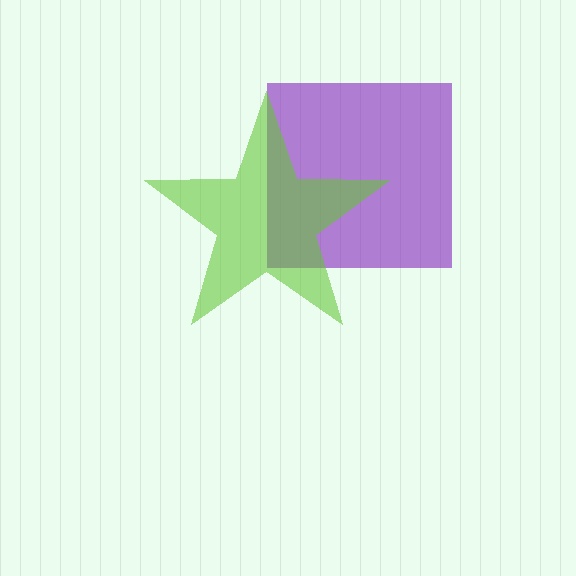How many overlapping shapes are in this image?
There are 2 overlapping shapes in the image.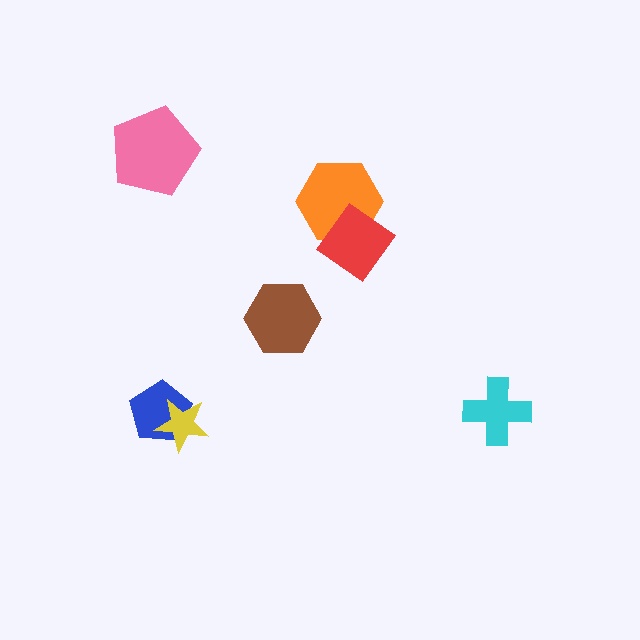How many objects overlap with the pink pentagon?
0 objects overlap with the pink pentagon.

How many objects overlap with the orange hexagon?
1 object overlaps with the orange hexagon.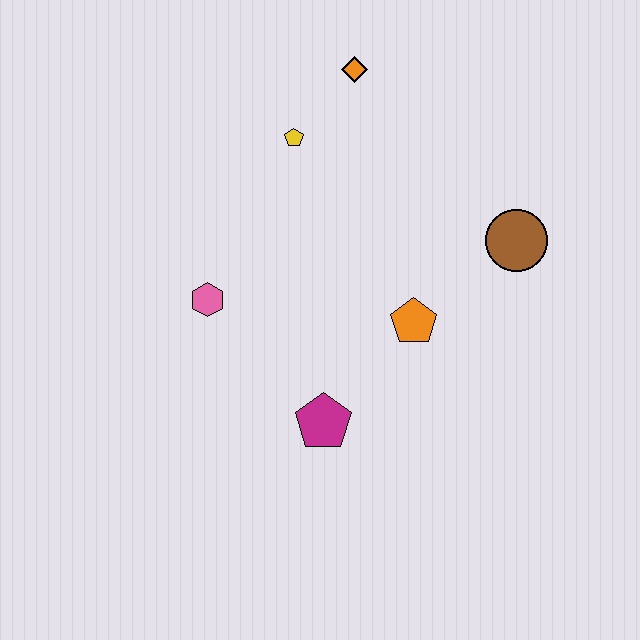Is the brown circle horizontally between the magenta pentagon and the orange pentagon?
No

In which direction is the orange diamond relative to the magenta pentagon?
The orange diamond is above the magenta pentagon.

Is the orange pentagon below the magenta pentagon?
No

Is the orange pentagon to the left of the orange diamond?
No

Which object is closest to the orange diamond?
The yellow pentagon is closest to the orange diamond.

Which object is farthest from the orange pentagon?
The orange diamond is farthest from the orange pentagon.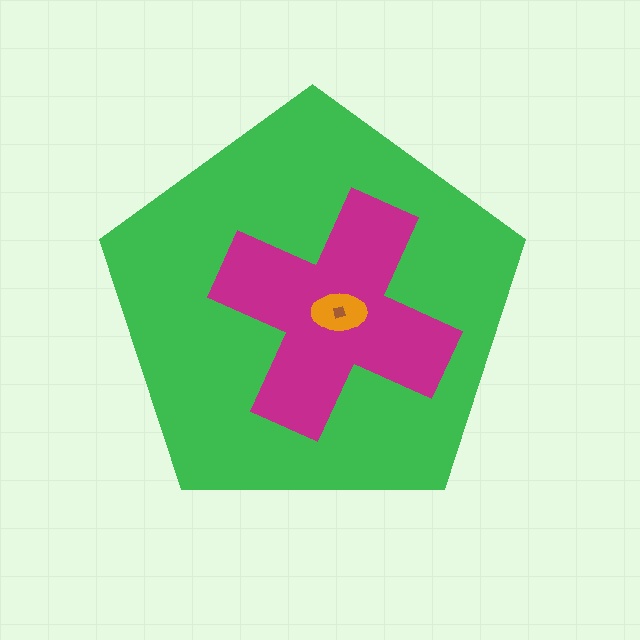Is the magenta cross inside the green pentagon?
Yes.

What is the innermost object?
The brown square.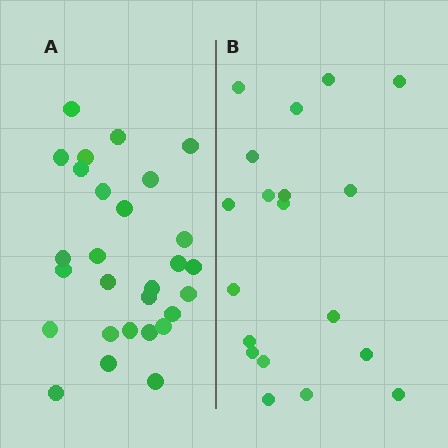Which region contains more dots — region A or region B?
Region A (the left region) has more dots.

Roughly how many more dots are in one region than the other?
Region A has roughly 8 or so more dots than region B.